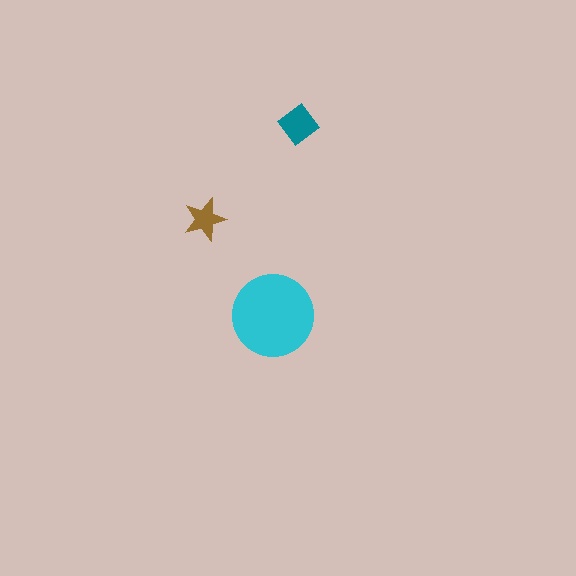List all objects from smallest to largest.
The brown star, the teal diamond, the cyan circle.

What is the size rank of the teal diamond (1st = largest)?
2nd.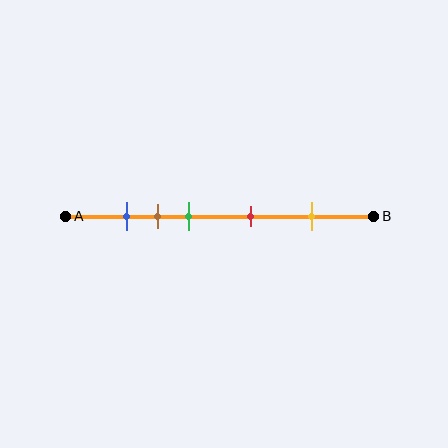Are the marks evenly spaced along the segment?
No, the marks are not evenly spaced.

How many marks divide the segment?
There are 5 marks dividing the segment.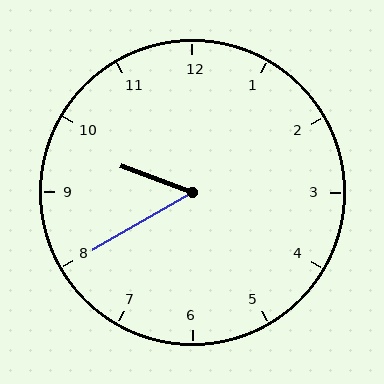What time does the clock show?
9:40.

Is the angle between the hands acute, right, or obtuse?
It is acute.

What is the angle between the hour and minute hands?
Approximately 50 degrees.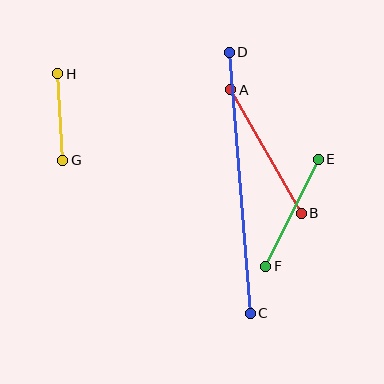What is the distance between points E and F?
The distance is approximately 119 pixels.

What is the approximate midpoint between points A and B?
The midpoint is at approximately (266, 152) pixels.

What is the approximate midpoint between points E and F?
The midpoint is at approximately (292, 213) pixels.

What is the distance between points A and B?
The distance is approximately 142 pixels.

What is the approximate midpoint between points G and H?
The midpoint is at approximately (60, 117) pixels.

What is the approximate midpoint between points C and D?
The midpoint is at approximately (240, 183) pixels.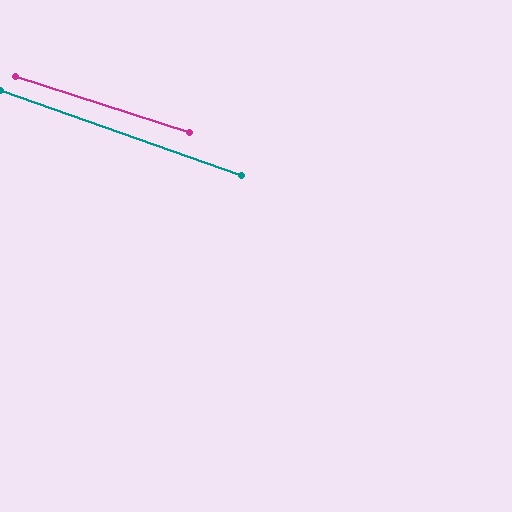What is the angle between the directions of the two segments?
Approximately 2 degrees.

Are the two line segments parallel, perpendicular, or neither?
Parallel — their directions differ by only 1.8°.